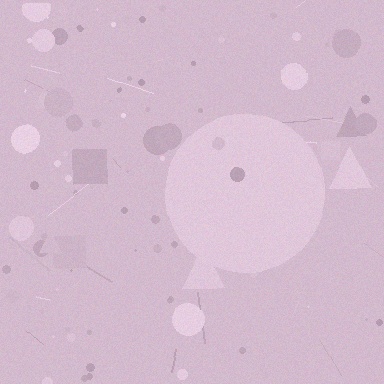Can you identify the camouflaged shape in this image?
The camouflaged shape is a circle.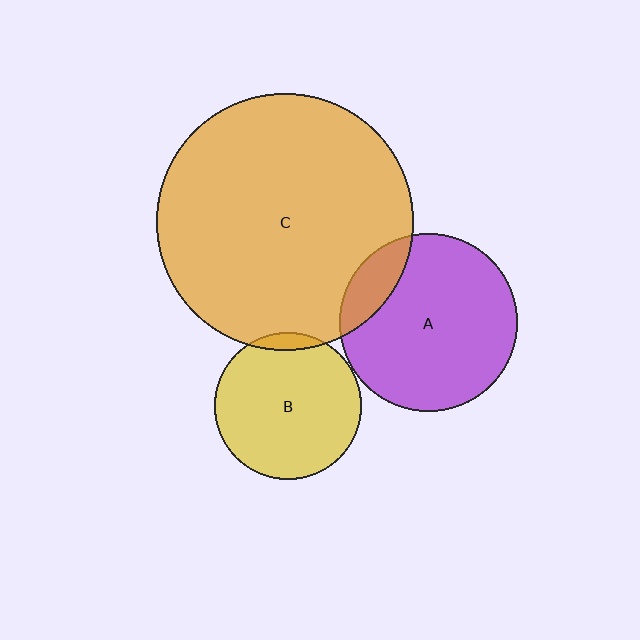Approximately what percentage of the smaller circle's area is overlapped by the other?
Approximately 15%.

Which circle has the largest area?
Circle C (orange).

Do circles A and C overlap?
Yes.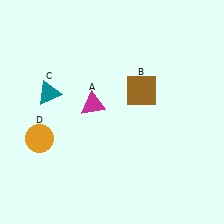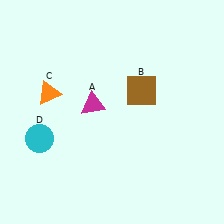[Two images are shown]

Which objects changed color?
C changed from teal to orange. D changed from orange to cyan.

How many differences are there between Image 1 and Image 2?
There are 2 differences between the two images.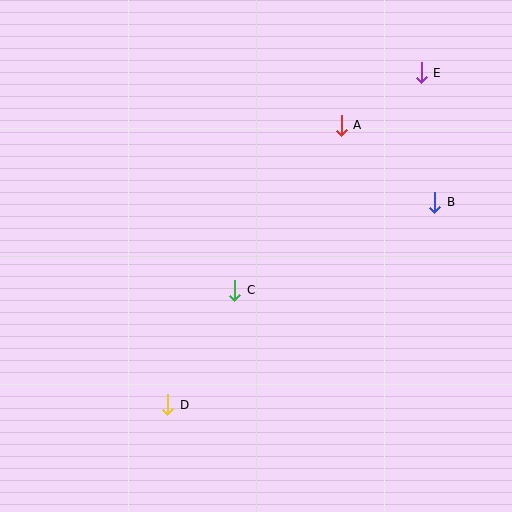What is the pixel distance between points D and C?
The distance between D and C is 133 pixels.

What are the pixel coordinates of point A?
Point A is at (341, 125).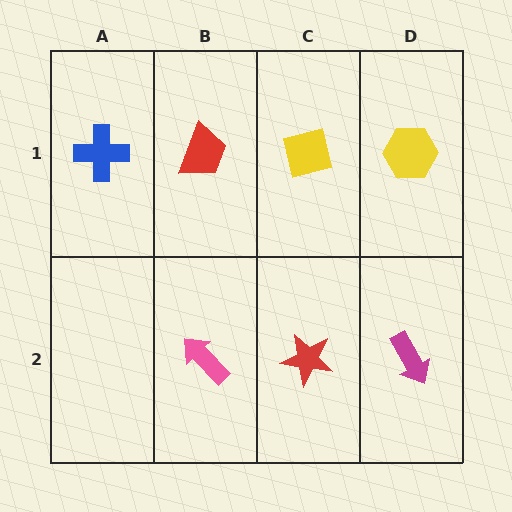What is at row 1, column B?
A red trapezoid.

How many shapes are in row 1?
4 shapes.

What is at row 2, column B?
A pink arrow.